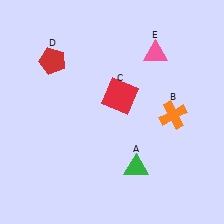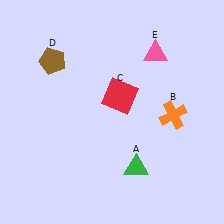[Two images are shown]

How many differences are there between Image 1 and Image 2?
There is 1 difference between the two images.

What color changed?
The pentagon (D) changed from red in Image 1 to brown in Image 2.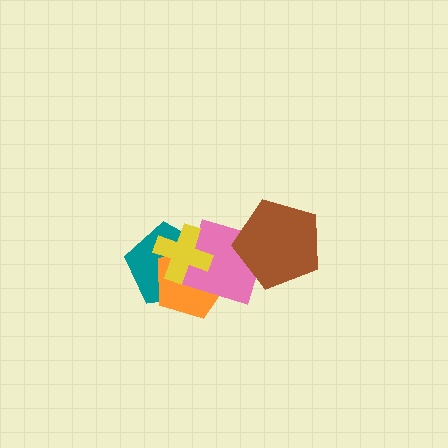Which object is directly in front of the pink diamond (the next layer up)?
The yellow cross is directly in front of the pink diamond.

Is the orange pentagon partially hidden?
Yes, it is partially covered by another shape.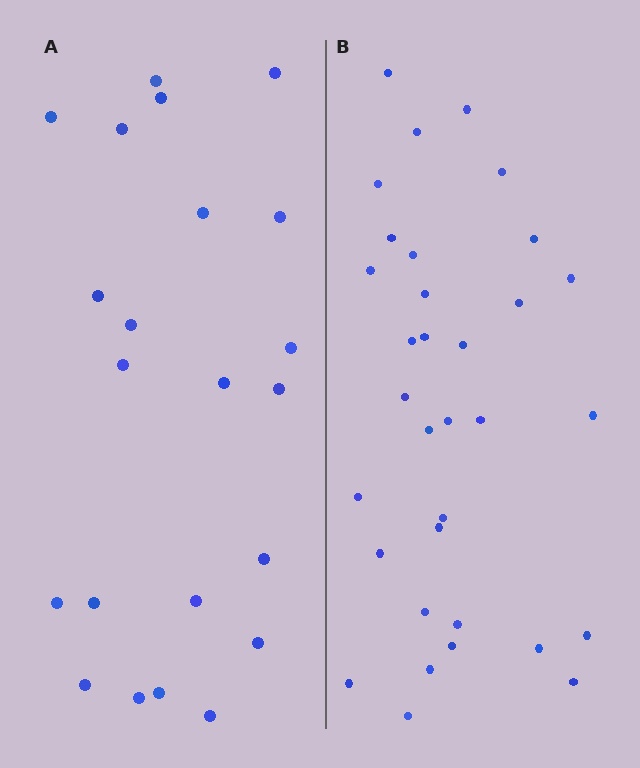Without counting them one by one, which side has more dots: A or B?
Region B (the right region) has more dots.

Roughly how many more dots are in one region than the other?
Region B has roughly 12 or so more dots than region A.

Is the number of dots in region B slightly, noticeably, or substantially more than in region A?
Region B has substantially more. The ratio is roughly 1.5 to 1.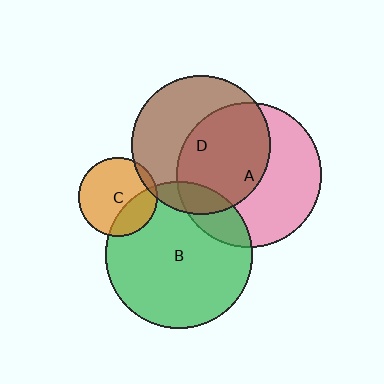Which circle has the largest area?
Circle B (green).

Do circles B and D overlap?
Yes.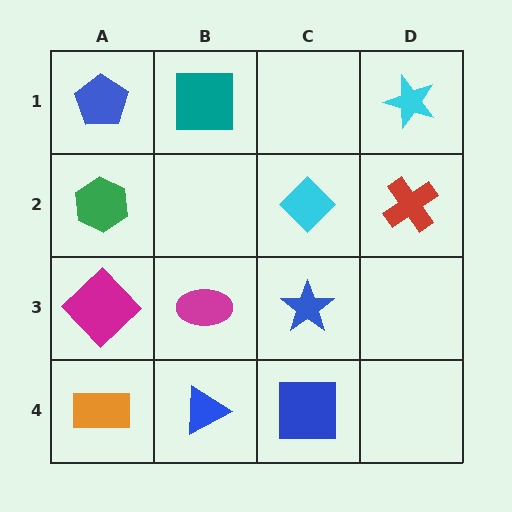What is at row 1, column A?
A blue pentagon.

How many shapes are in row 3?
3 shapes.